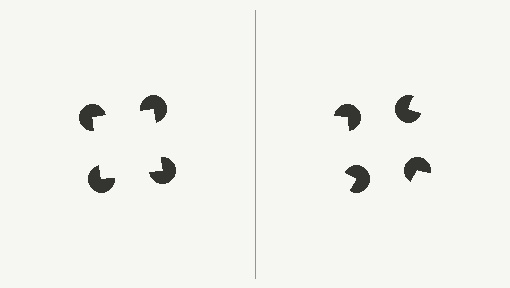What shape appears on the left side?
An illusory square.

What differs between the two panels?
The pac-man discs are positioned identically on both sides; only the wedge orientations differ. On the left they align to a square; on the right they are misaligned.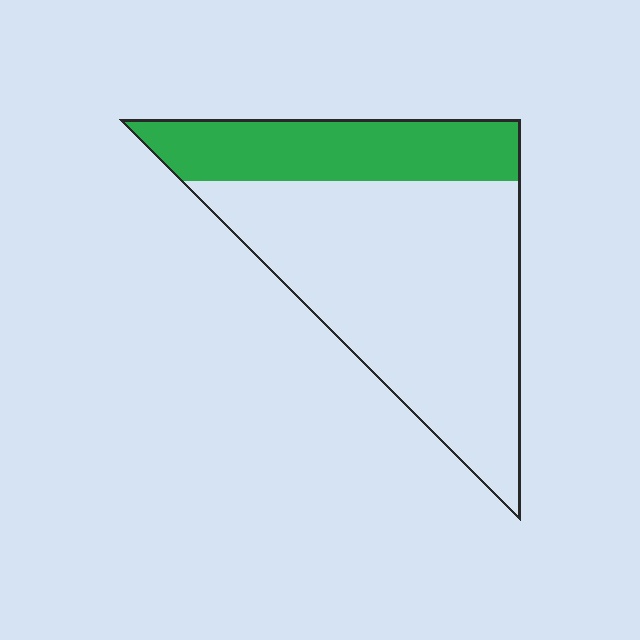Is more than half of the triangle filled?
No.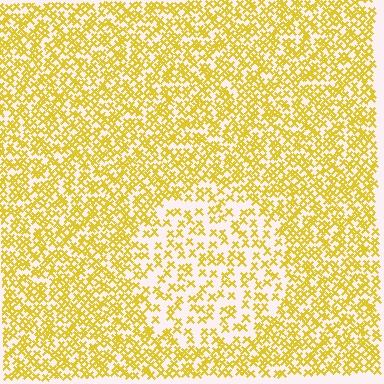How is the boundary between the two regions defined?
The boundary is defined by a change in element density (approximately 2.0x ratio). All elements are the same color, size, and shape.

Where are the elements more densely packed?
The elements are more densely packed outside the circle boundary.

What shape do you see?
I see a circle.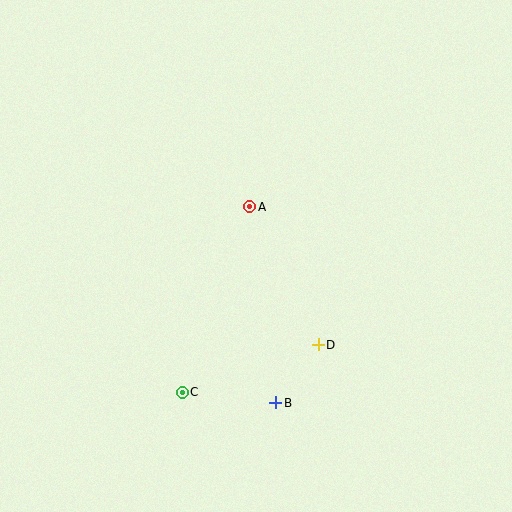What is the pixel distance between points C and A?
The distance between C and A is 197 pixels.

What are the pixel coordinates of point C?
Point C is at (182, 392).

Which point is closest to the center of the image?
Point A at (250, 207) is closest to the center.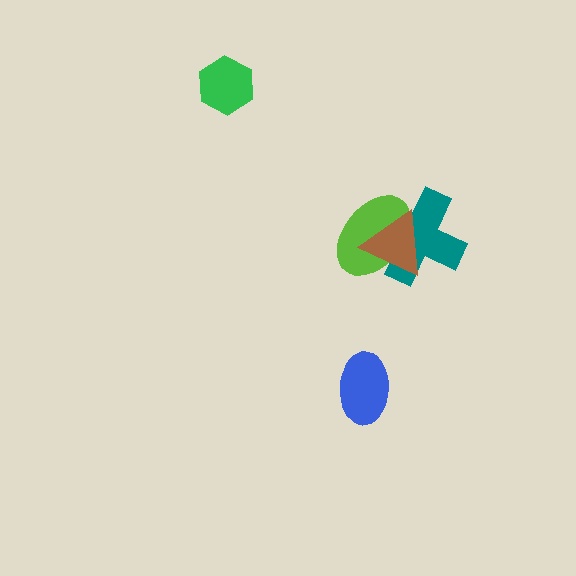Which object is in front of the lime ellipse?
The brown triangle is in front of the lime ellipse.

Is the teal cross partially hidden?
Yes, it is partially covered by another shape.